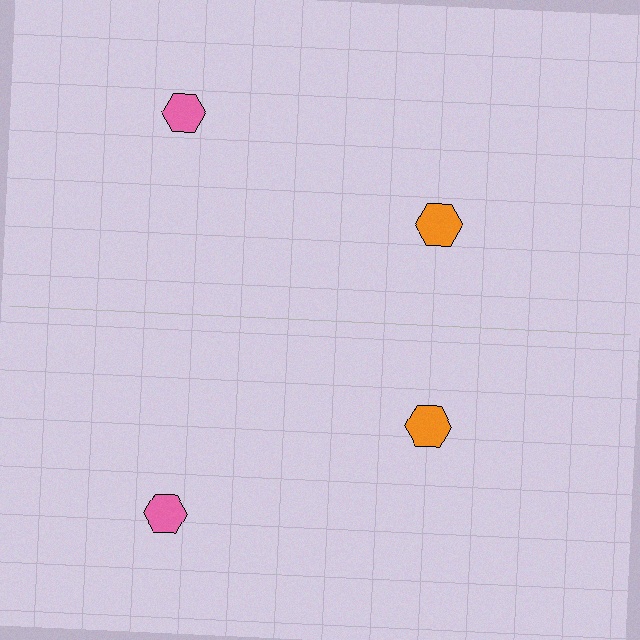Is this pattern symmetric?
Yes, this pattern has bilateral (reflection) symmetry.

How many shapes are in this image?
There are 4 shapes in this image.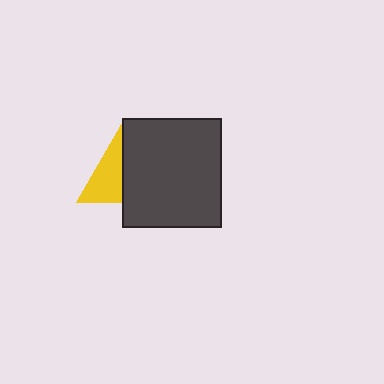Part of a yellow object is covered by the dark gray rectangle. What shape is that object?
It is a triangle.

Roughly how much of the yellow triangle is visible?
About half of it is visible (roughly 51%).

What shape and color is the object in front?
The object in front is a dark gray rectangle.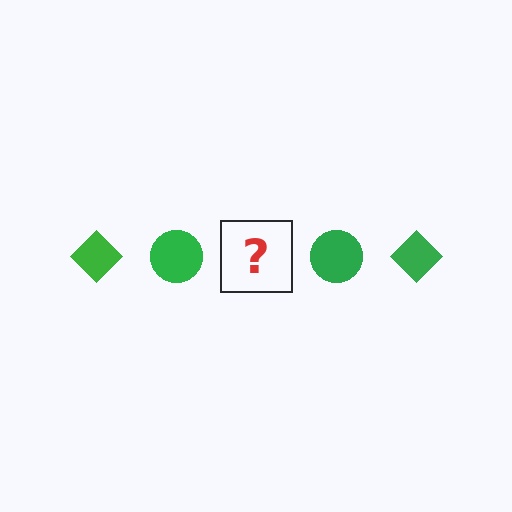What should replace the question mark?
The question mark should be replaced with a green diamond.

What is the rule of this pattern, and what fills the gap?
The rule is that the pattern cycles through diamond, circle shapes in green. The gap should be filled with a green diamond.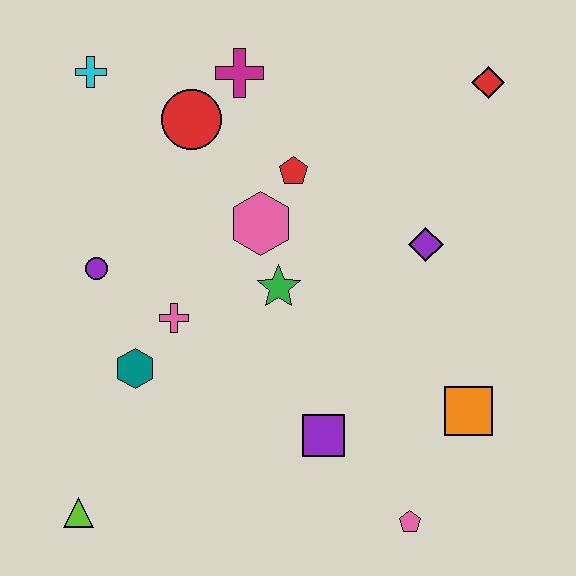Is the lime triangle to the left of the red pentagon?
Yes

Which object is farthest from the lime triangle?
The red diamond is farthest from the lime triangle.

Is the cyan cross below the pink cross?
No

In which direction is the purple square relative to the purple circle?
The purple square is to the right of the purple circle.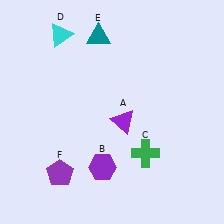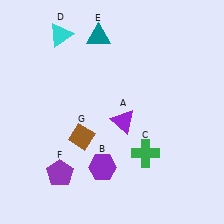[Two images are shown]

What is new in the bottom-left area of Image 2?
A brown diamond (G) was added in the bottom-left area of Image 2.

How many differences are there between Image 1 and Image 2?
There is 1 difference between the two images.